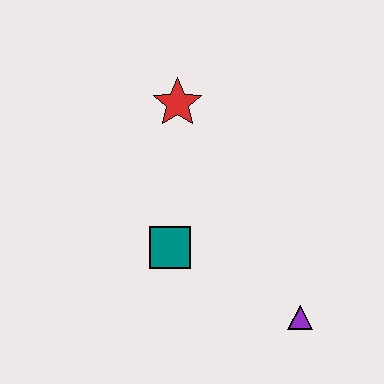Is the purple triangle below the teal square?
Yes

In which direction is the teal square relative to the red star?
The teal square is below the red star.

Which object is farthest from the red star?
The purple triangle is farthest from the red star.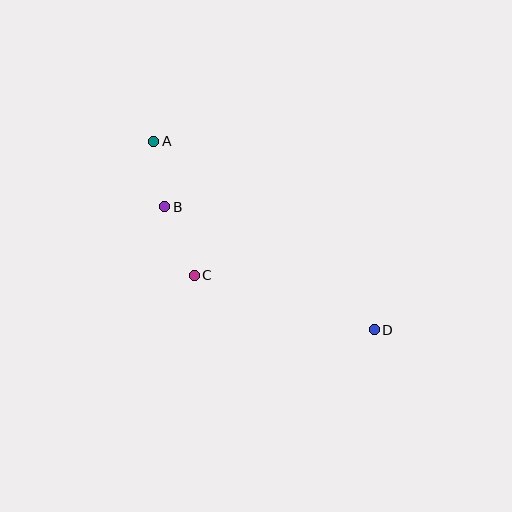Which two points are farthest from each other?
Points A and D are farthest from each other.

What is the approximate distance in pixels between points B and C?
The distance between B and C is approximately 74 pixels.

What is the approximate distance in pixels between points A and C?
The distance between A and C is approximately 140 pixels.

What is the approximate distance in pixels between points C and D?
The distance between C and D is approximately 188 pixels.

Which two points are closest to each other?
Points A and B are closest to each other.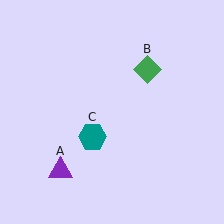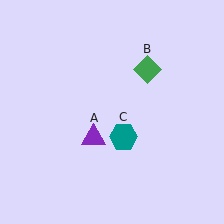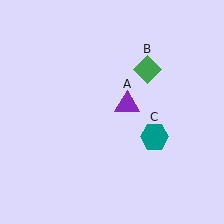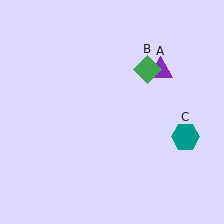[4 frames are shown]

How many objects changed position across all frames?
2 objects changed position: purple triangle (object A), teal hexagon (object C).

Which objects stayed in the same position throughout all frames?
Green diamond (object B) remained stationary.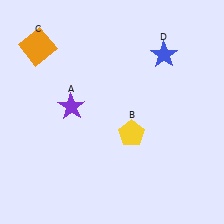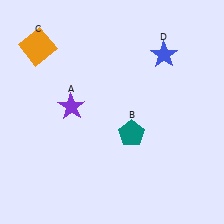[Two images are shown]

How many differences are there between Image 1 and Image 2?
There is 1 difference between the two images.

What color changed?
The pentagon (B) changed from yellow in Image 1 to teal in Image 2.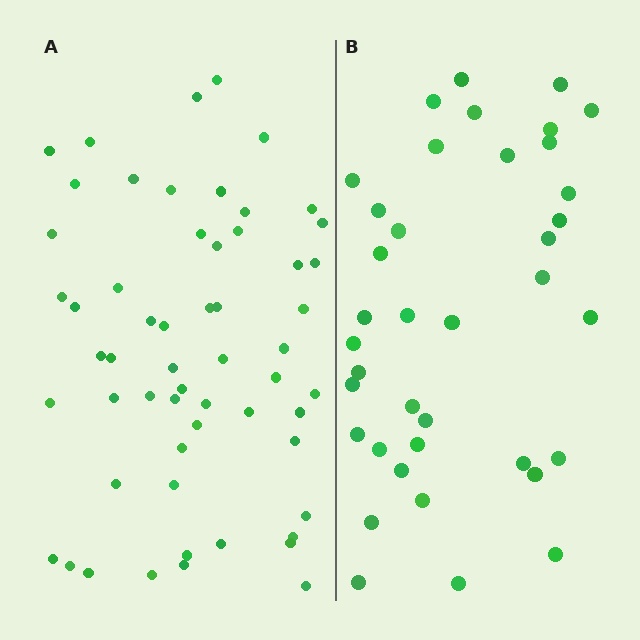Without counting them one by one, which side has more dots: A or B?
Region A (the left region) has more dots.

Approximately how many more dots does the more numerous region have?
Region A has approximately 20 more dots than region B.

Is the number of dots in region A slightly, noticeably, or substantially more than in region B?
Region A has substantially more. The ratio is roughly 1.5 to 1.